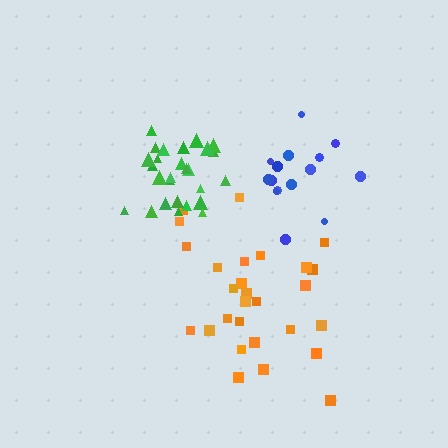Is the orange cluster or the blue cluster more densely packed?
Blue.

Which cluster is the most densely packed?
Green.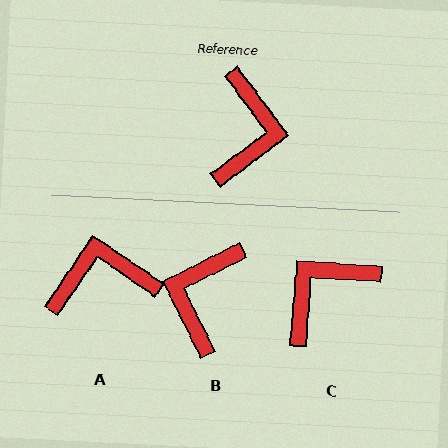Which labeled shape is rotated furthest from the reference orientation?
B, about 170 degrees away.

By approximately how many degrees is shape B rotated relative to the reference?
Approximately 170 degrees counter-clockwise.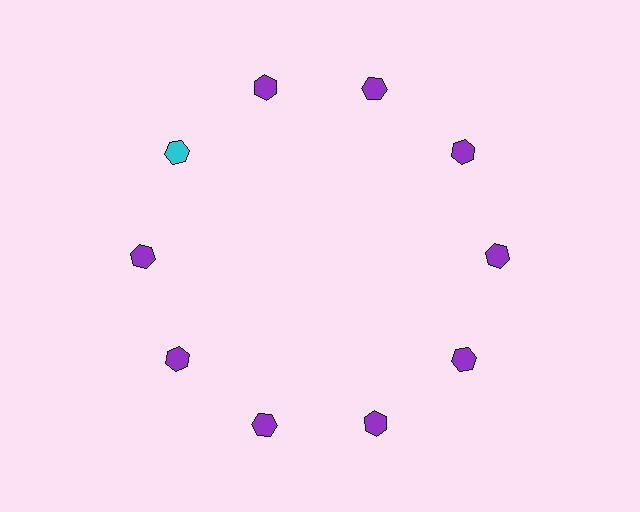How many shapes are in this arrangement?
There are 10 shapes arranged in a ring pattern.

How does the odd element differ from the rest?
It has a different color: cyan instead of purple.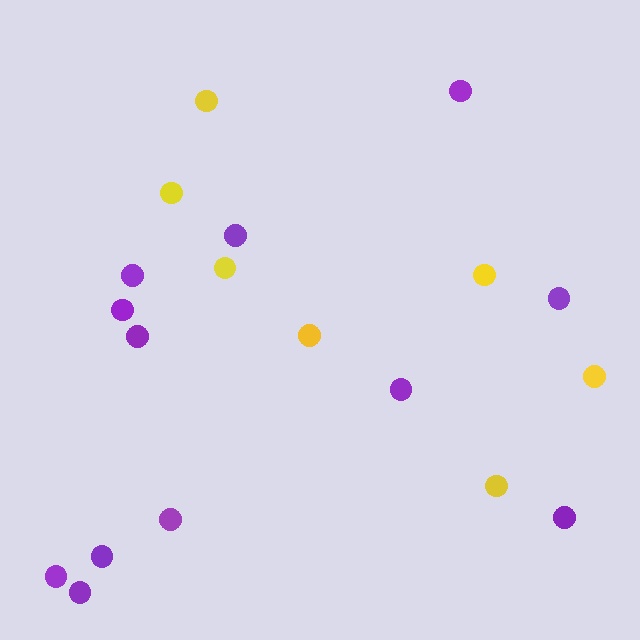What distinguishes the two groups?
There are 2 groups: one group of purple circles (12) and one group of yellow circles (7).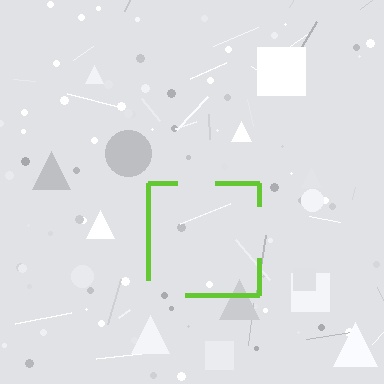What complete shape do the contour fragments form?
The contour fragments form a square.